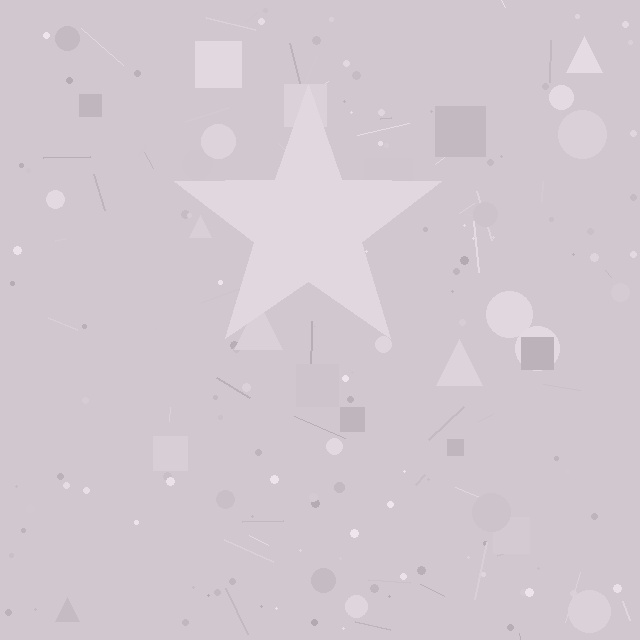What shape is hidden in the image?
A star is hidden in the image.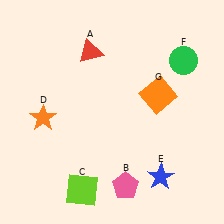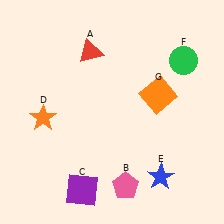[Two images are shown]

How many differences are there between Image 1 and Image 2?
There is 1 difference between the two images.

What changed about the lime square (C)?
In Image 1, C is lime. In Image 2, it changed to purple.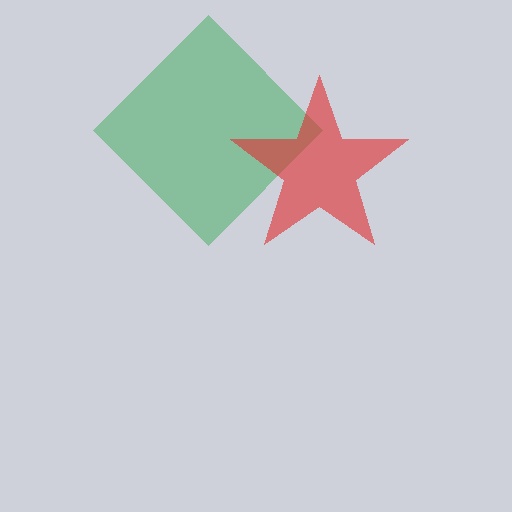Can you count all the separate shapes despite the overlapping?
Yes, there are 2 separate shapes.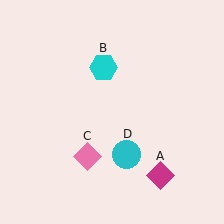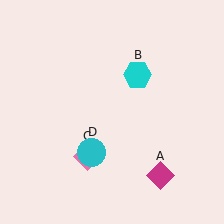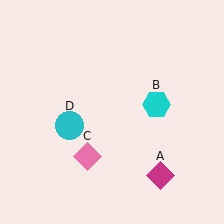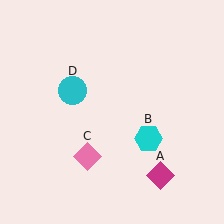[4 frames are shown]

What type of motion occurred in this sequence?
The cyan hexagon (object B), cyan circle (object D) rotated clockwise around the center of the scene.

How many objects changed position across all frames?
2 objects changed position: cyan hexagon (object B), cyan circle (object D).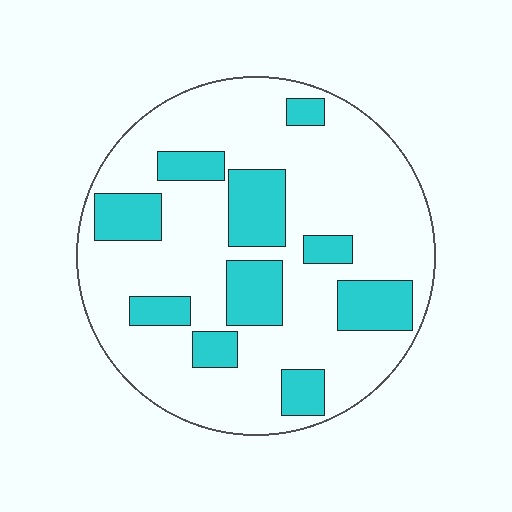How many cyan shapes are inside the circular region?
10.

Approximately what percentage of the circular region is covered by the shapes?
Approximately 25%.